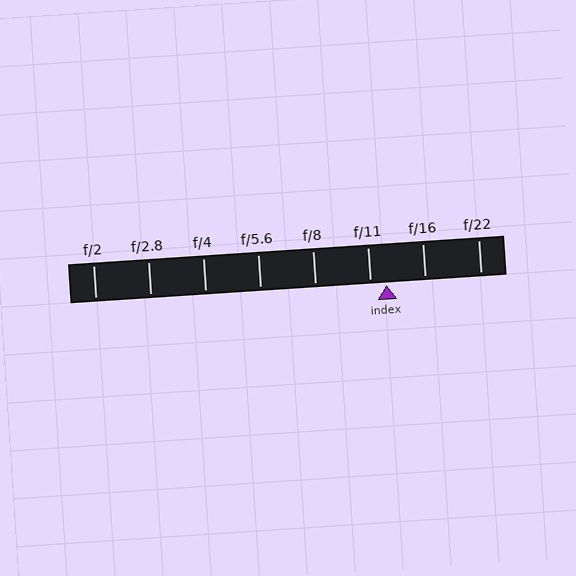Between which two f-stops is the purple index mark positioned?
The index mark is between f/11 and f/16.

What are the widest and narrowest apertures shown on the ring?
The widest aperture shown is f/2 and the narrowest is f/22.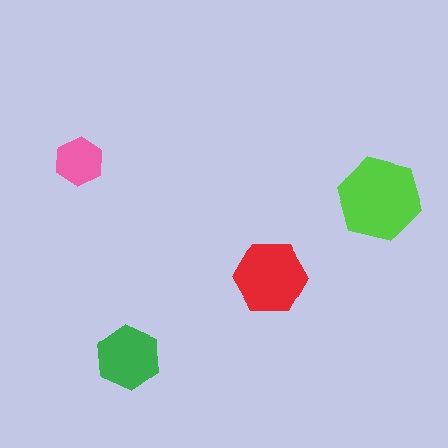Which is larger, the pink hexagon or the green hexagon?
The green one.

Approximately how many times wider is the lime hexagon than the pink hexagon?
About 1.5 times wider.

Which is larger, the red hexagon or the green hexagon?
The red one.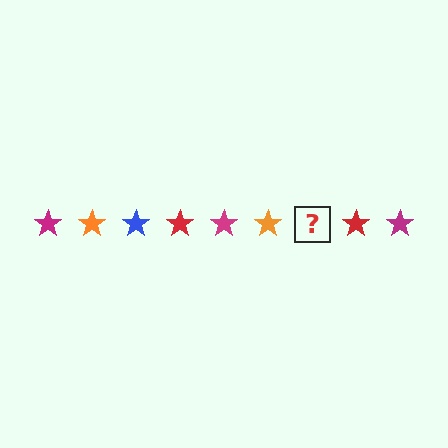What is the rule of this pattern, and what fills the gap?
The rule is that the pattern cycles through magenta, orange, blue, red stars. The gap should be filled with a blue star.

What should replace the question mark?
The question mark should be replaced with a blue star.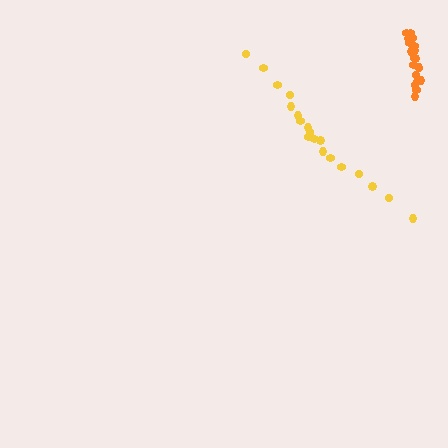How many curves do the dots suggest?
There are 2 distinct paths.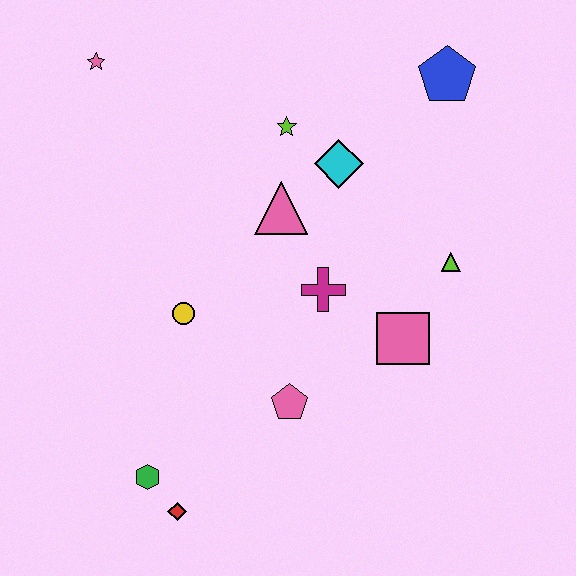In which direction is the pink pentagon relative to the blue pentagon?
The pink pentagon is below the blue pentagon.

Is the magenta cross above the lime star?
No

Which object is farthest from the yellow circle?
The blue pentagon is farthest from the yellow circle.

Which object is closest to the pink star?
The lime star is closest to the pink star.